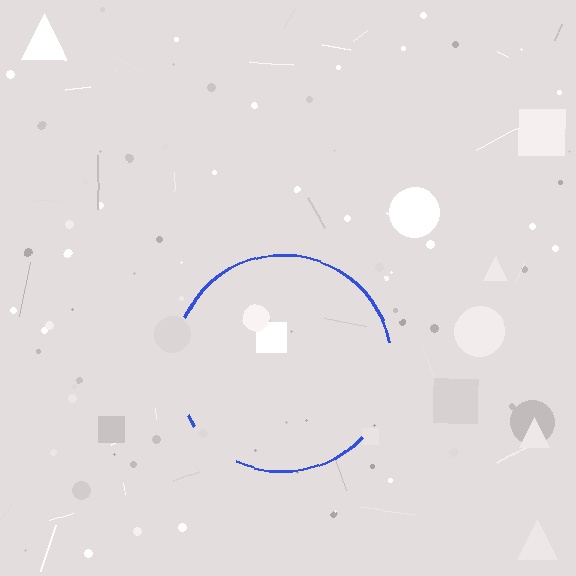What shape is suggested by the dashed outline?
The dashed outline suggests a circle.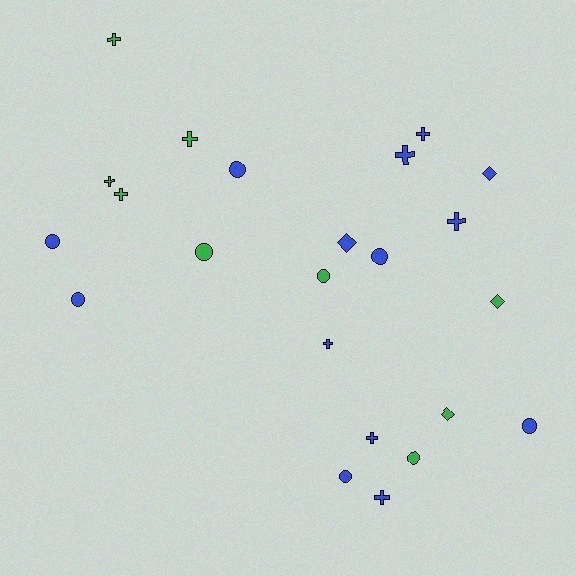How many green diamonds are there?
There are 2 green diamonds.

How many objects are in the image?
There are 23 objects.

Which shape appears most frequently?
Cross, with 10 objects.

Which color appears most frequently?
Blue, with 14 objects.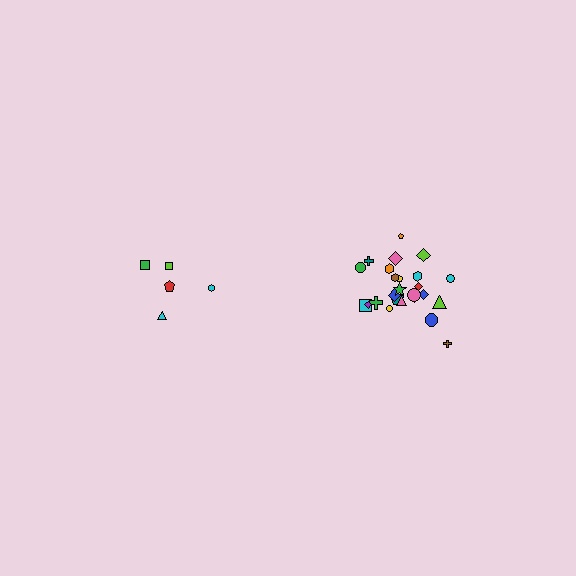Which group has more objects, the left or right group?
The right group.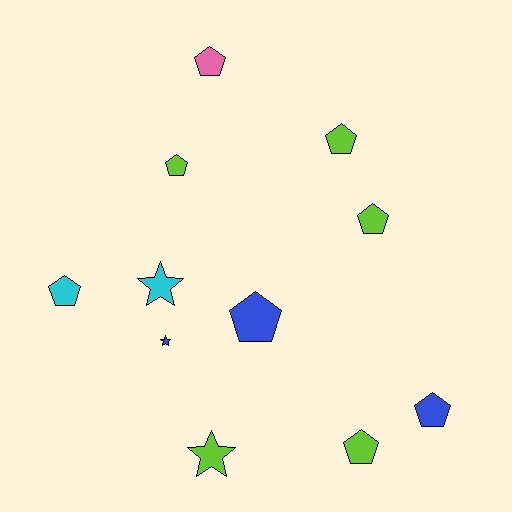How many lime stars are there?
There is 1 lime star.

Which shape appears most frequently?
Pentagon, with 8 objects.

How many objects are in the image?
There are 11 objects.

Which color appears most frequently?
Lime, with 5 objects.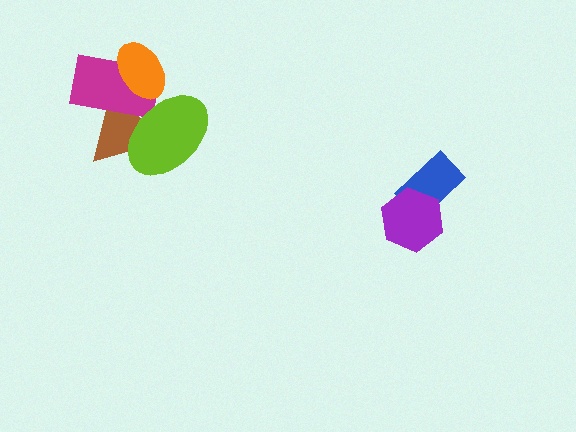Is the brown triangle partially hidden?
Yes, it is partially covered by another shape.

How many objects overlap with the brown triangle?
3 objects overlap with the brown triangle.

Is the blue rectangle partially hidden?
Yes, it is partially covered by another shape.